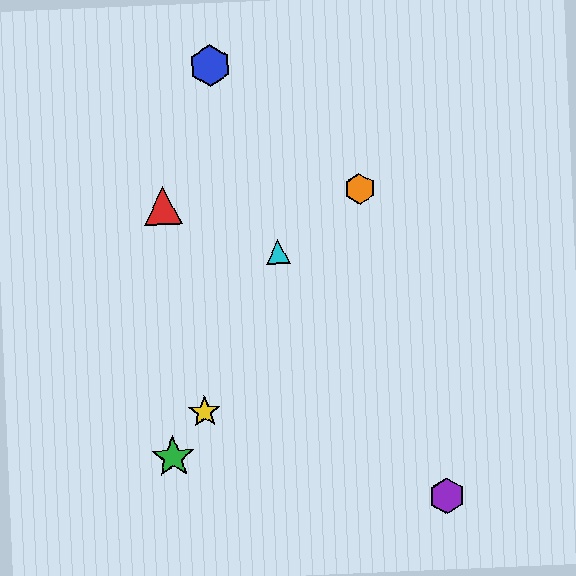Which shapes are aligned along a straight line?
The green star, the yellow star, the orange hexagon are aligned along a straight line.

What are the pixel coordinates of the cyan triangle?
The cyan triangle is at (278, 252).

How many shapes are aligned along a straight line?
3 shapes (the green star, the yellow star, the orange hexagon) are aligned along a straight line.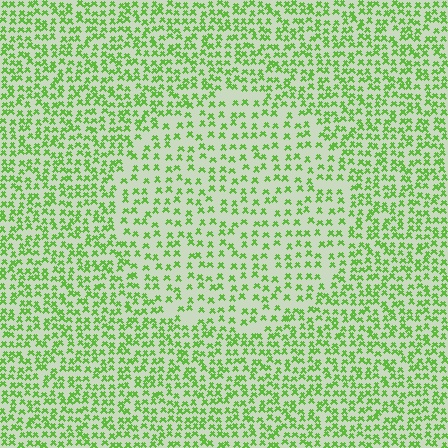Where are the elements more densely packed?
The elements are more densely packed outside the circle boundary.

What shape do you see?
I see a circle.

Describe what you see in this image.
The image contains small lime elements arranged at two different densities. A circle-shaped region is visible where the elements are less densely packed than the surrounding area.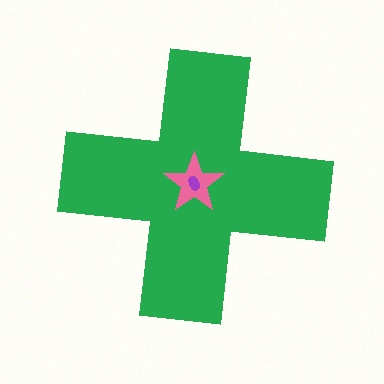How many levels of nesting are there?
3.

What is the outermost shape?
The green cross.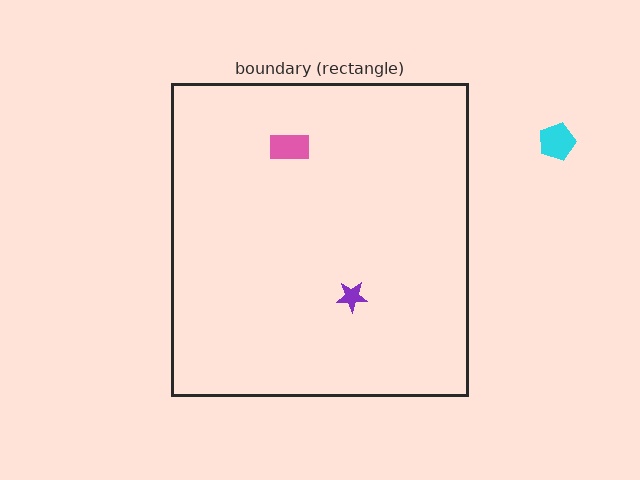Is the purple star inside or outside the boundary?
Inside.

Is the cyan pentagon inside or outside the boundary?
Outside.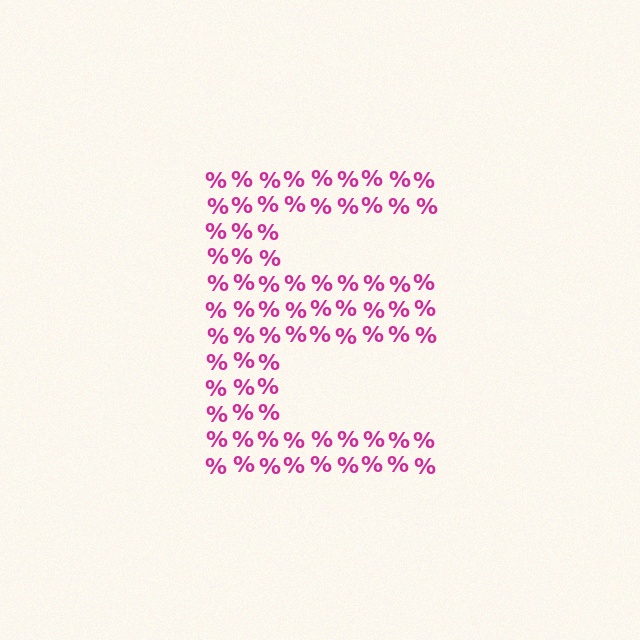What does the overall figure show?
The overall figure shows the letter E.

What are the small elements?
The small elements are percent signs.